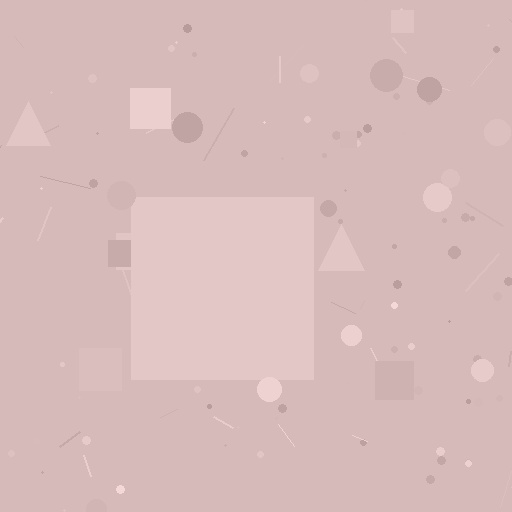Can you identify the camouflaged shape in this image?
The camouflaged shape is a square.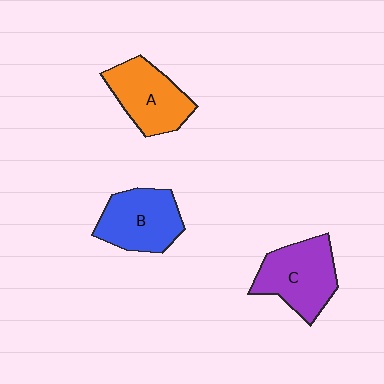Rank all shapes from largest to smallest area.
From largest to smallest: C (purple), B (blue), A (orange).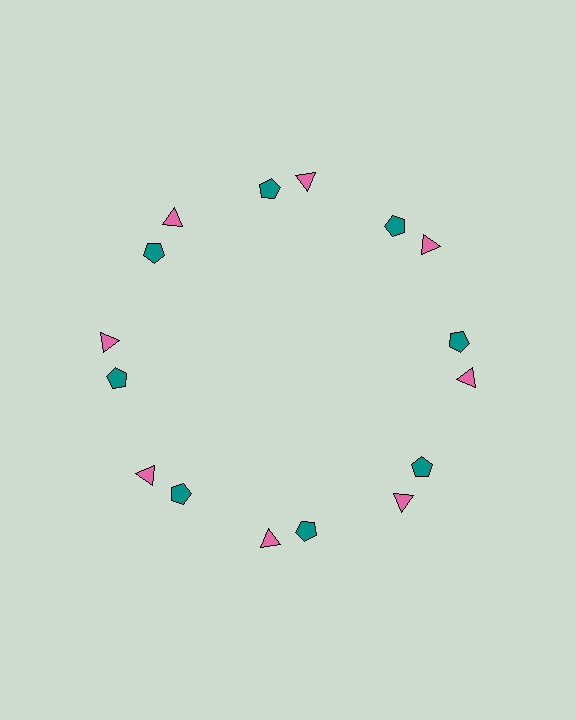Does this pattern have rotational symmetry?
Yes, this pattern has 8-fold rotational symmetry. It looks the same after rotating 45 degrees around the center.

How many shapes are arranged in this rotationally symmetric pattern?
There are 16 shapes, arranged in 8 groups of 2.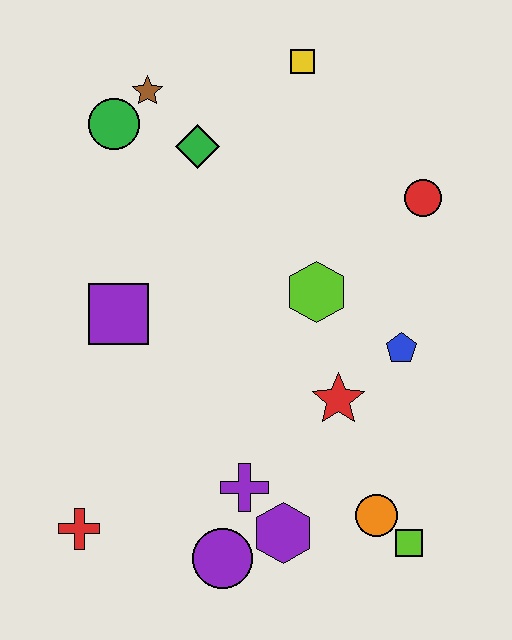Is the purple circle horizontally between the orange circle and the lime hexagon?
No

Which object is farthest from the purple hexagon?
The yellow square is farthest from the purple hexagon.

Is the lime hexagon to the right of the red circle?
No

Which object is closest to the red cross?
The purple circle is closest to the red cross.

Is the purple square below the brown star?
Yes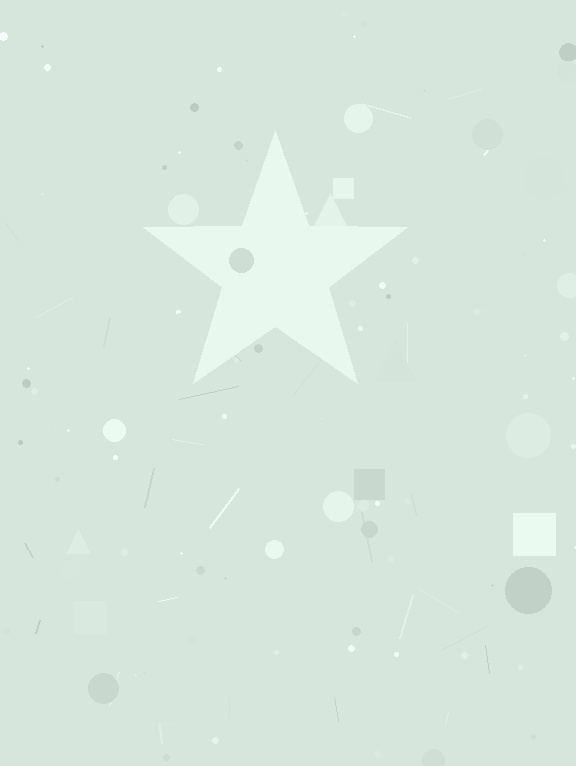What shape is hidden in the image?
A star is hidden in the image.